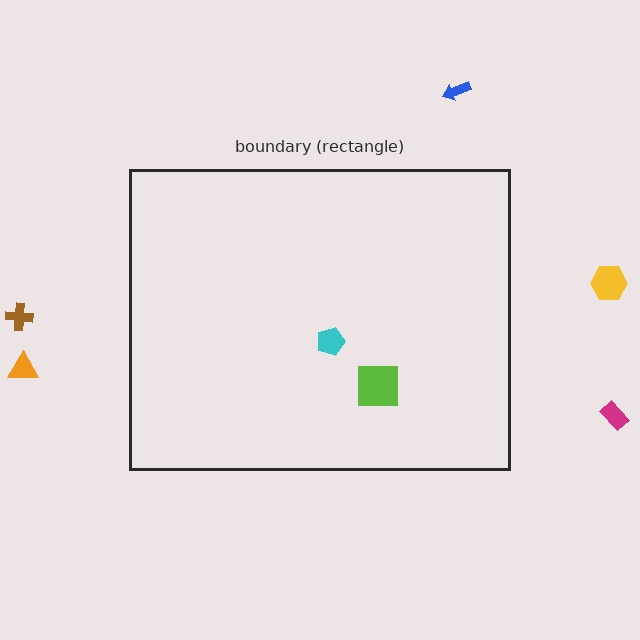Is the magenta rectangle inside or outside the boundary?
Outside.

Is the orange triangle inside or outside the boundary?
Outside.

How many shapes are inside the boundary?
2 inside, 5 outside.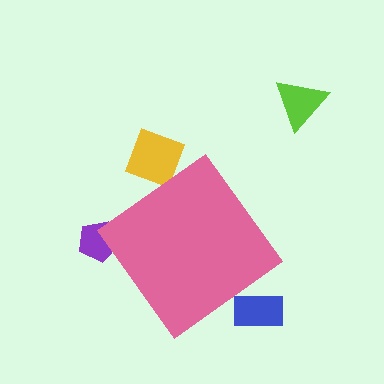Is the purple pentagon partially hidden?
Yes, the purple pentagon is partially hidden behind the pink diamond.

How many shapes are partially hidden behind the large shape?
3 shapes are partially hidden.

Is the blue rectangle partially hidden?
Yes, the blue rectangle is partially hidden behind the pink diamond.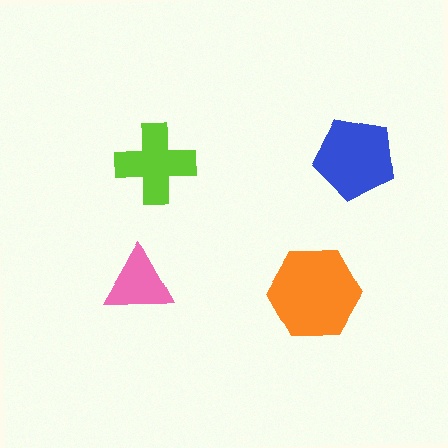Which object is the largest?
The orange hexagon.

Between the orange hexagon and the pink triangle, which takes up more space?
The orange hexagon.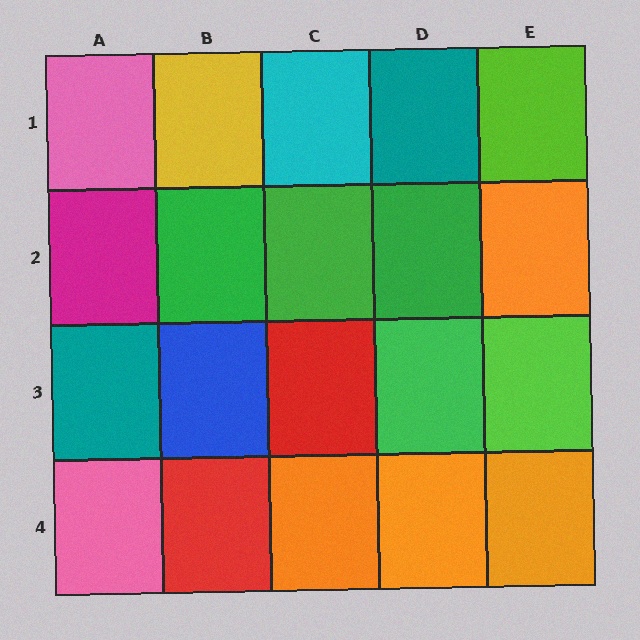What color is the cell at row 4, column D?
Orange.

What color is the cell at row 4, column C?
Orange.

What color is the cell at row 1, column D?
Teal.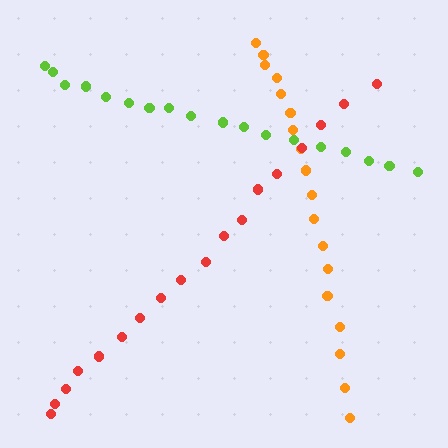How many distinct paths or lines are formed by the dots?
There are 3 distinct paths.